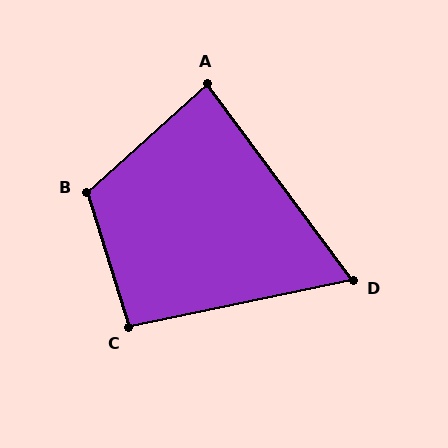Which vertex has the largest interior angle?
B, at approximately 115 degrees.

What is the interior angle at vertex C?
Approximately 95 degrees (obtuse).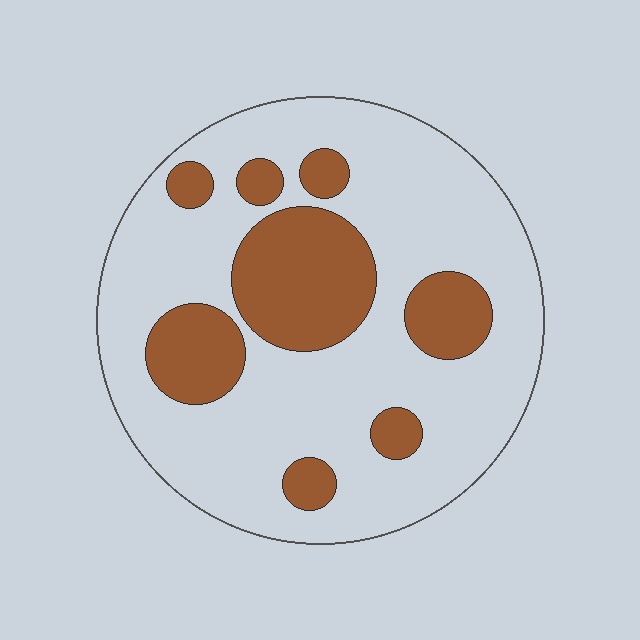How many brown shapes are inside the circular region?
8.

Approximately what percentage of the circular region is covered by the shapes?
Approximately 25%.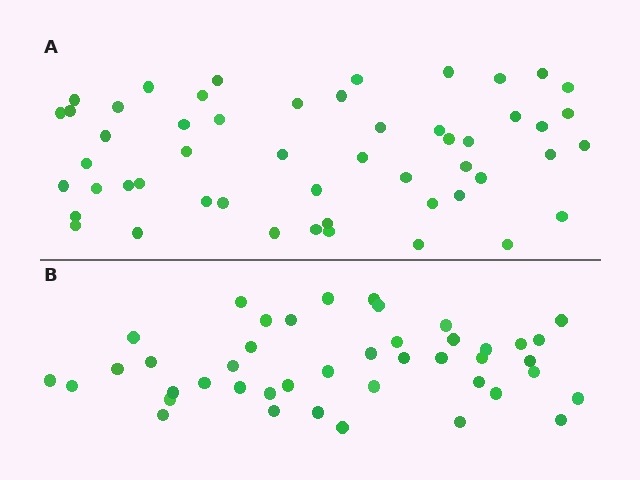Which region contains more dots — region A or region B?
Region A (the top region) has more dots.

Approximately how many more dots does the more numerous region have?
Region A has roughly 8 or so more dots than region B.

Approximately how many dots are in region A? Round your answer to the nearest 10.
About 50 dots. (The exact count is 52, which rounds to 50.)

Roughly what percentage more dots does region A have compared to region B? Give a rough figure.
About 20% more.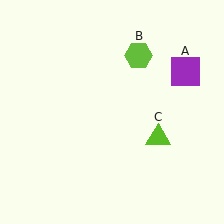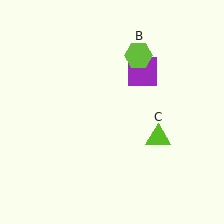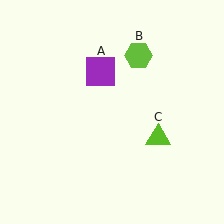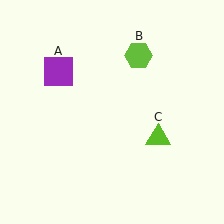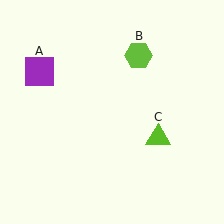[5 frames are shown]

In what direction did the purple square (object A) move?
The purple square (object A) moved left.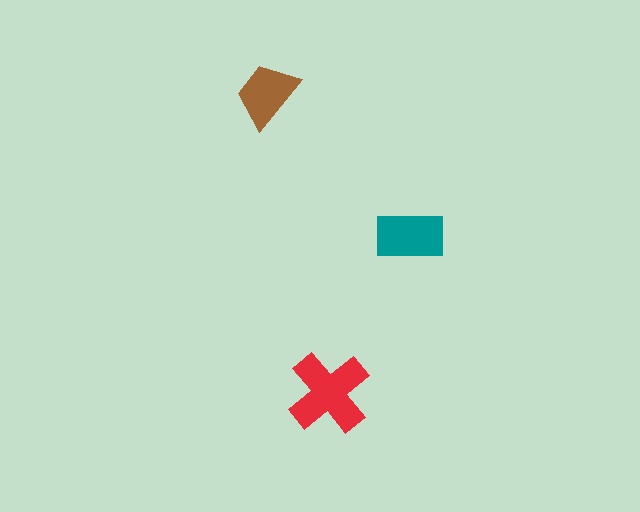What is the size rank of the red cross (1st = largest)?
1st.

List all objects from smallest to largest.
The brown trapezoid, the teal rectangle, the red cross.